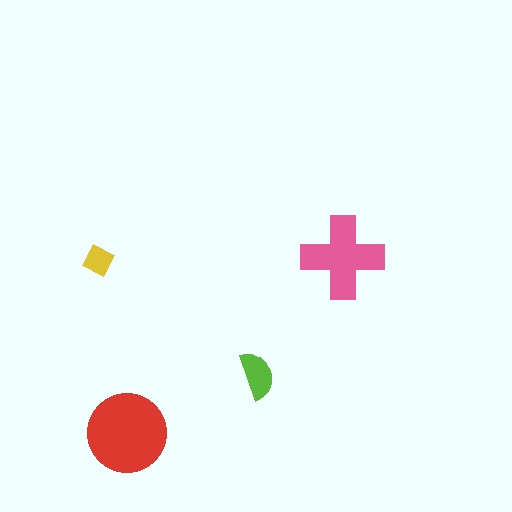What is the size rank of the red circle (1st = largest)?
1st.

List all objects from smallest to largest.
The yellow diamond, the lime semicircle, the pink cross, the red circle.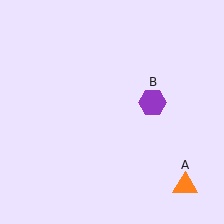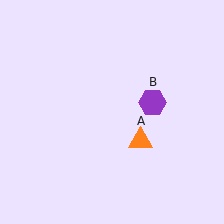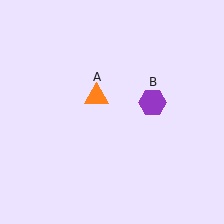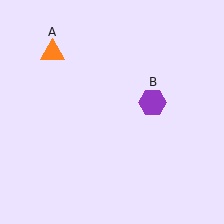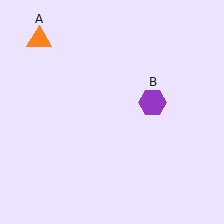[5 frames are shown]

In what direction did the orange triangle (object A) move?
The orange triangle (object A) moved up and to the left.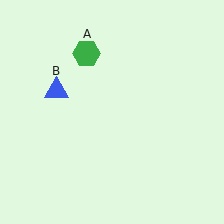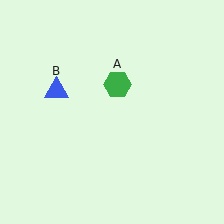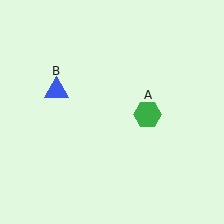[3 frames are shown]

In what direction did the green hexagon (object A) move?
The green hexagon (object A) moved down and to the right.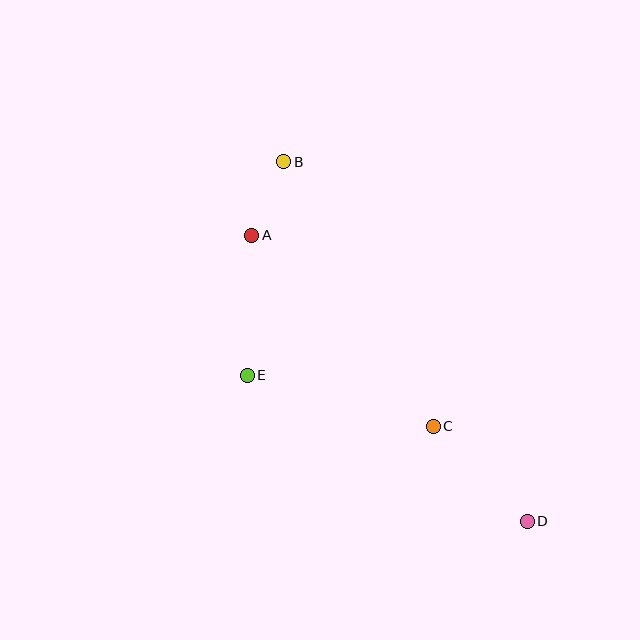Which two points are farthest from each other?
Points B and D are farthest from each other.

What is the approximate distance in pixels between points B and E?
The distance between B and E is approximately 216 pixels.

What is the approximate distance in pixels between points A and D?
The distance between A and D is approximately 397 pixels.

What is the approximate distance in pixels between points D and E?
The distance between D and E is approximately 316 pixels.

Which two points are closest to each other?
Points A and B are closest to each other.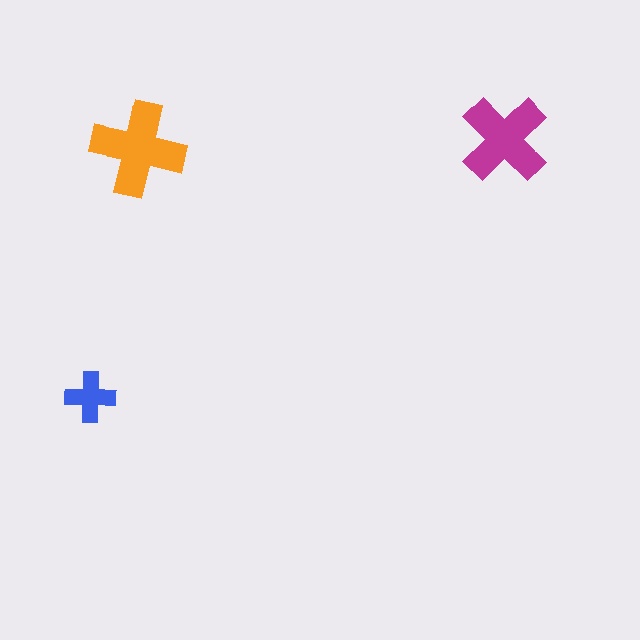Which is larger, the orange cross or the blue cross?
The orange one.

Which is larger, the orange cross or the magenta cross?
The orange one.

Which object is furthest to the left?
The blue cross is leftmost.